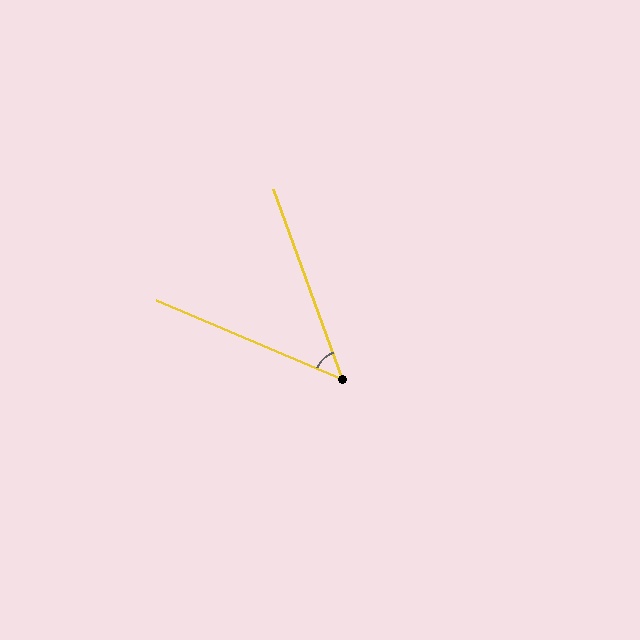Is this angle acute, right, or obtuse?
It is acute.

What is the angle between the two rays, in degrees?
Approximately 47 degrees.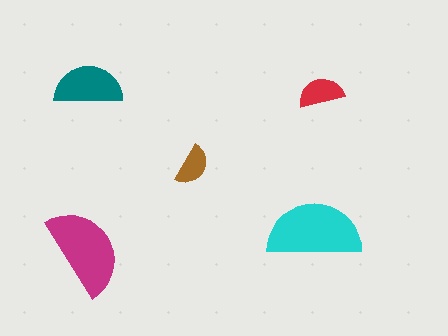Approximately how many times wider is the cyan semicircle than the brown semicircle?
About 2.5 times wider.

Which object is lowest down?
The magenta semicircle is bottommost.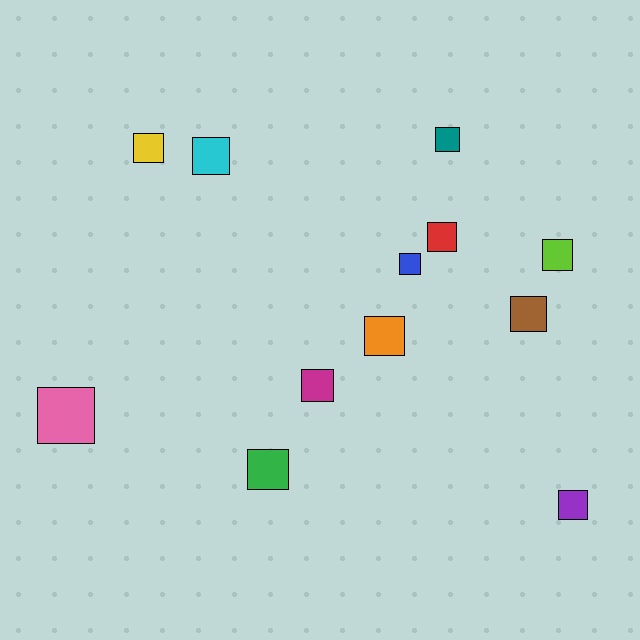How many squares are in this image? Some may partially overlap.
There are 12 squares.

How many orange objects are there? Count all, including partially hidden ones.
There is 1 orange object.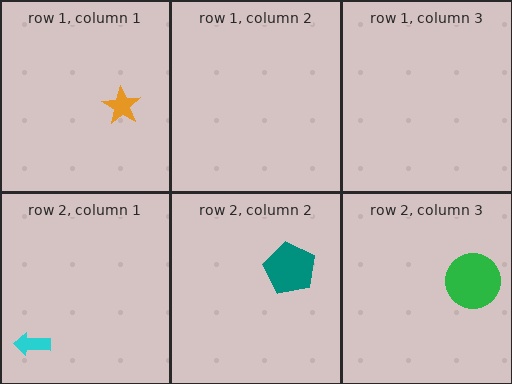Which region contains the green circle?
The row 2, column 3 region.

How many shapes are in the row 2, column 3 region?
1.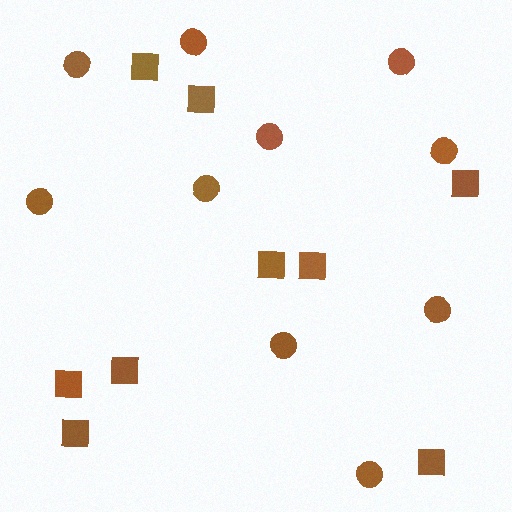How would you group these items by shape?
There are 2 groups: one group of circles (10) and one group of squares (9).